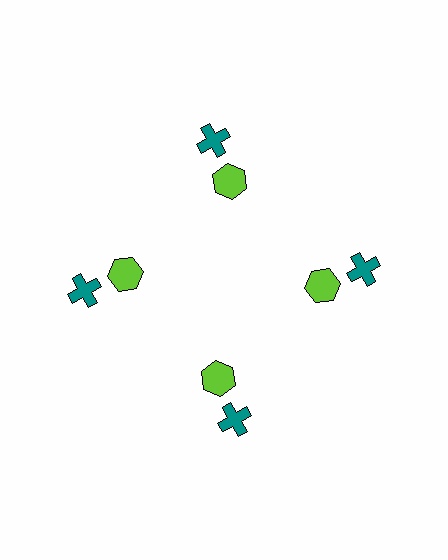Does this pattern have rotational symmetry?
Yes, this pattern has 4-fold rotational symmetry. It looks the same after rotating 90 degrees around the center.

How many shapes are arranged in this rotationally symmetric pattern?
There are 8 shapes, arranged in 4 groups of 2.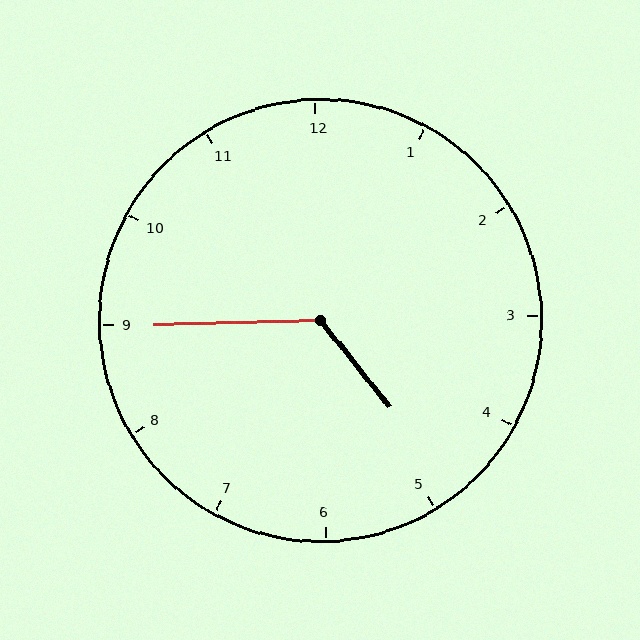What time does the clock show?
4:45.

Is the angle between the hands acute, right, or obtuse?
It is obtuse.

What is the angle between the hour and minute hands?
Approximately 128 degrees.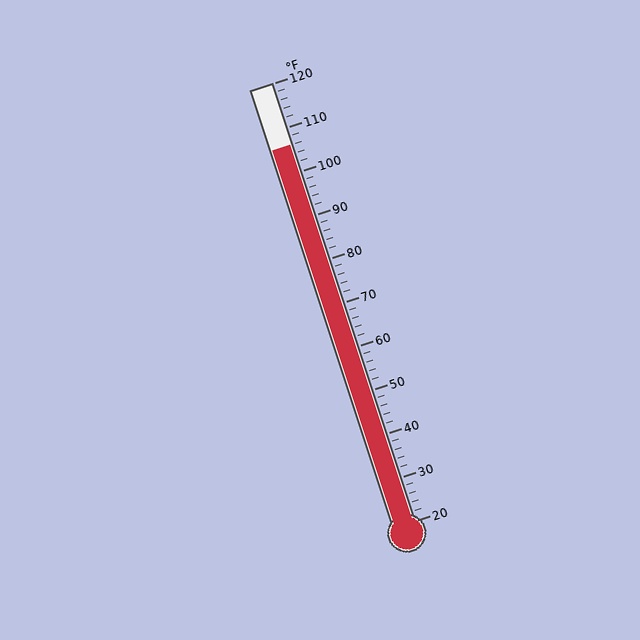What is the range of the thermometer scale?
The thermometer scale ranges from 20°F to 120°F.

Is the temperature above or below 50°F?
The temperature is above 50°F.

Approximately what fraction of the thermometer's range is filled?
The thermometer is filled to approximately 85% of its range.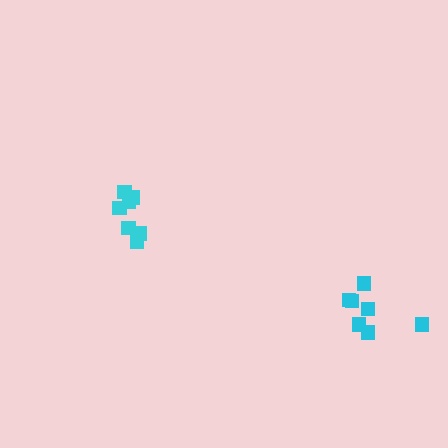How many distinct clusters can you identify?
There are 2 distinct clusters.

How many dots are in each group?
Group 1: 7 dots, Group 2: 7 dots (14 total).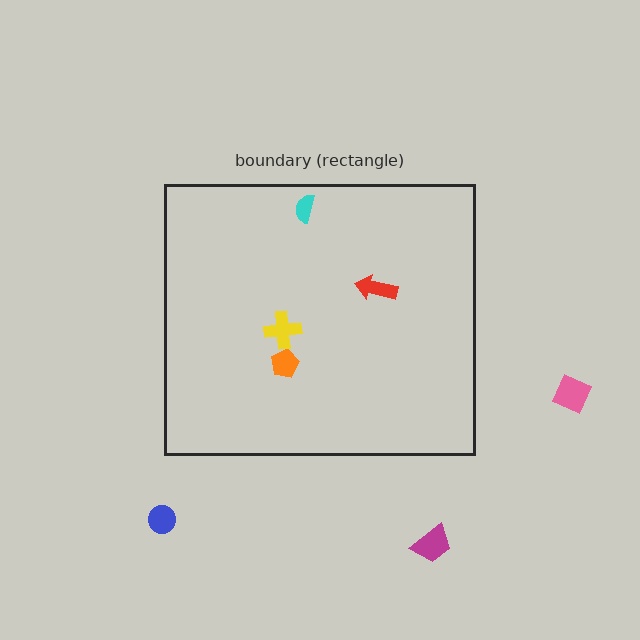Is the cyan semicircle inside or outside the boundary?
Inside.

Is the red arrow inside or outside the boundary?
Inside.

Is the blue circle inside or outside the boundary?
Outside.